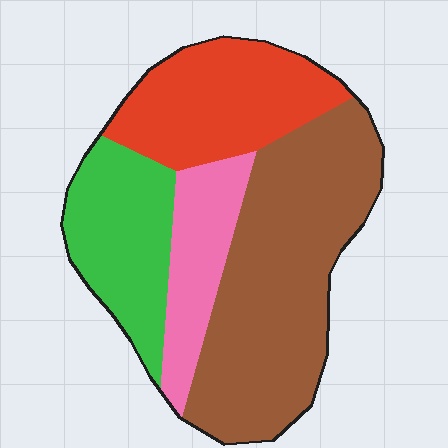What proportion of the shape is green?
Green covers roughly 20% of the shape.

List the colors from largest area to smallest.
From largest to smallest: brown, red, green, pink.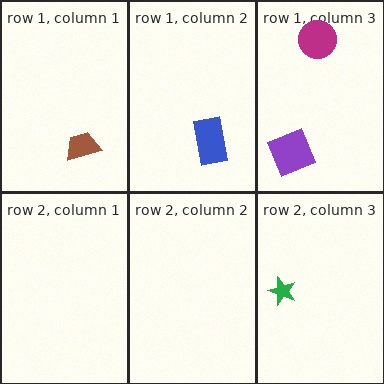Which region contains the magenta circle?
The row 1, column 3 region.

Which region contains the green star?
The row 2, column 3 region.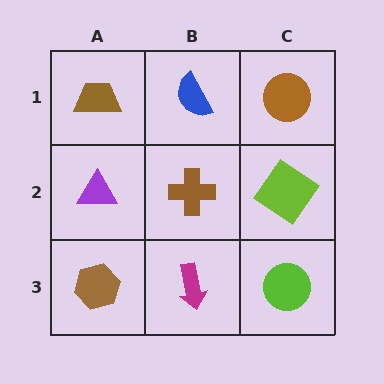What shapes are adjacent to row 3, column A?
A purple triangle (row 2, column A), a magenta arrow (row 3, column B).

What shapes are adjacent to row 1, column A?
A purple triangle (row 2, column A), a blue semicircle (row 1, column B).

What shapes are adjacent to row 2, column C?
A brown circle (row 1, column C), a lime circle (row 3, column C), a brown cross (row 2, column B).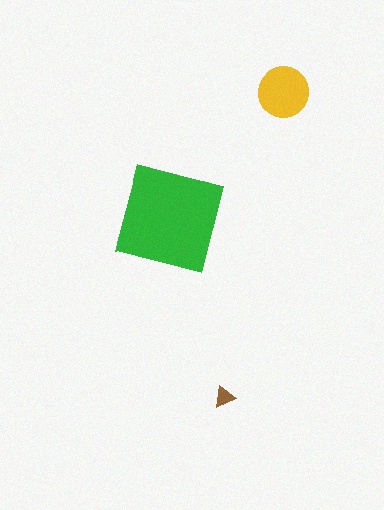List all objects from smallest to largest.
The brown triangle, the yellow circle, the green square.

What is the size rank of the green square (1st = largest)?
1st.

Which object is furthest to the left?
The green square is leftmost.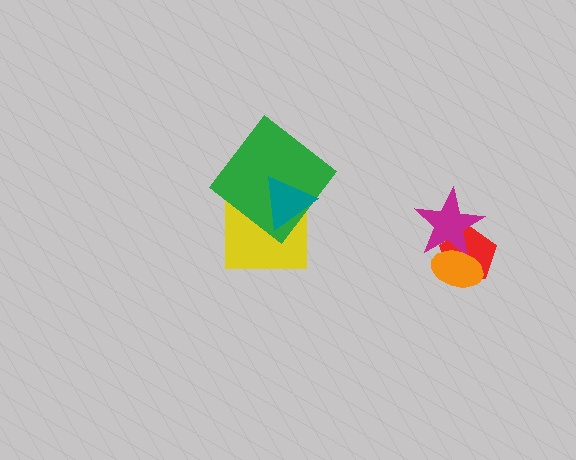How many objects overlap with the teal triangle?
2 objects overlap with the teal triangle.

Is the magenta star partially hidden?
Yes, it is partially covered by another shape.